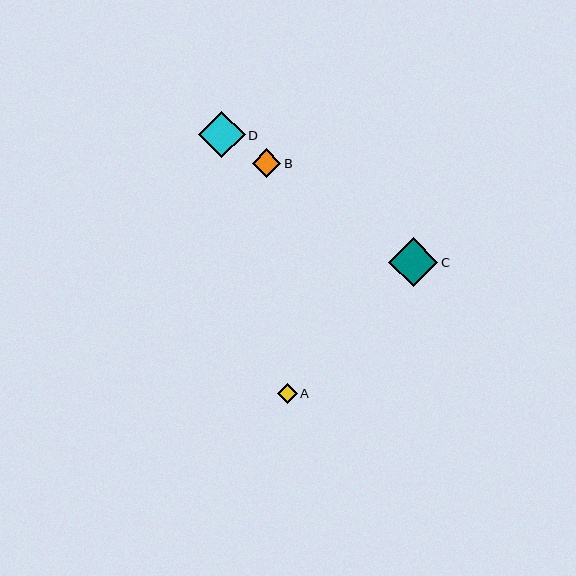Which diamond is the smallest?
Diamond A is the smallest with a size of approximately 20 pixels.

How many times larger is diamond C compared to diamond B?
Diamond C is approximately 1.7 times the size of diamond B.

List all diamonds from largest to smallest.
From largest to smallest: C, D, B, A.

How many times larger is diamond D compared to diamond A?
Diamond D is approximately 2.4 times the size of diamond A.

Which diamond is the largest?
Diamond C is the largest with a size of approximately 49 pixels.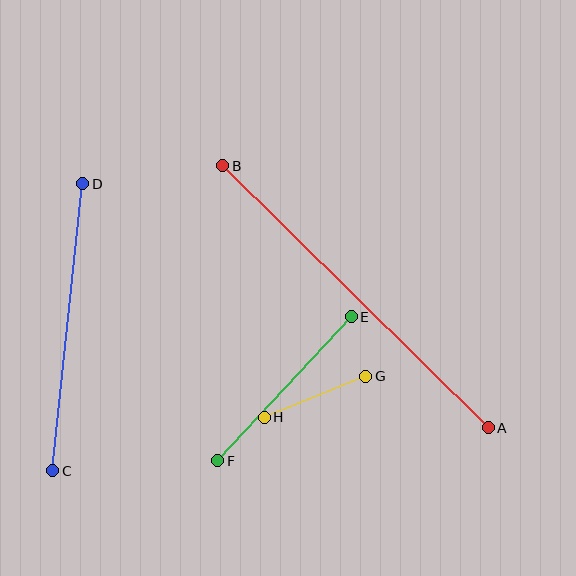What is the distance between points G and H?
The distance is approximately 109 pixels.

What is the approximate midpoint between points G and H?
The midpoint is at approximately (315, 397) pixels.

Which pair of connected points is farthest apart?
Points A and B are farthest apart.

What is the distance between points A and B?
The distance is approximately 373 pixels.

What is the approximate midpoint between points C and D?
The midpoint is at approximately (68, 327) pixels.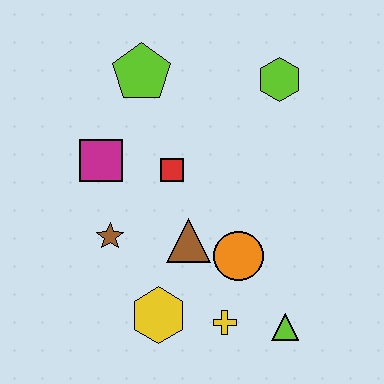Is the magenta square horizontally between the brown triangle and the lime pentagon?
No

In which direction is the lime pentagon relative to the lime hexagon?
The lime pentagon is to the left of the lime hexagon.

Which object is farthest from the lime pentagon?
The lime triangle is farthest from the lime pentagon.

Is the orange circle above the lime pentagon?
No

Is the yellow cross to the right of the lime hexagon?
No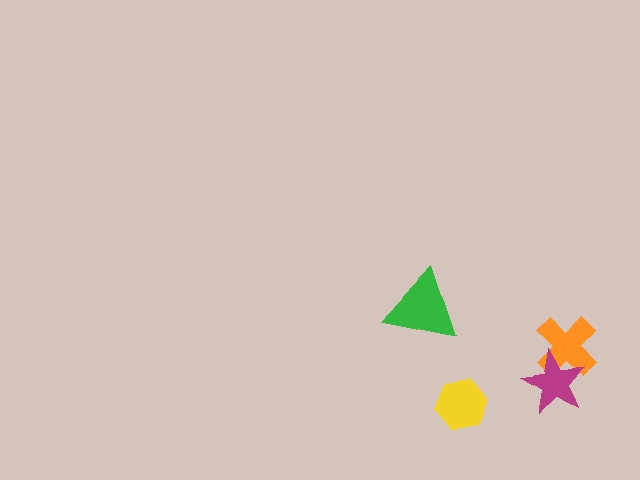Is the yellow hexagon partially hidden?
No, no other shape covers it.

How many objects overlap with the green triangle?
0 objects overlap with the green triangle.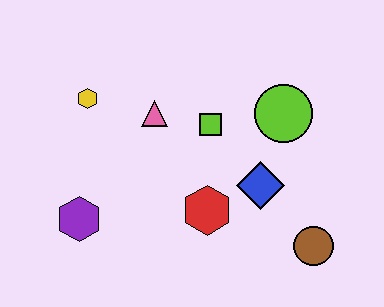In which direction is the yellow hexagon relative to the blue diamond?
The yellow hexagon is to the left of the blue diamond.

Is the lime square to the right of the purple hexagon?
Yes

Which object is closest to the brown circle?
The blue diamond is closest to the brown circle.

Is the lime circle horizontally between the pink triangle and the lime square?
No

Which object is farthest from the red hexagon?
The yellow hexagon is farthest from the red hexagon.